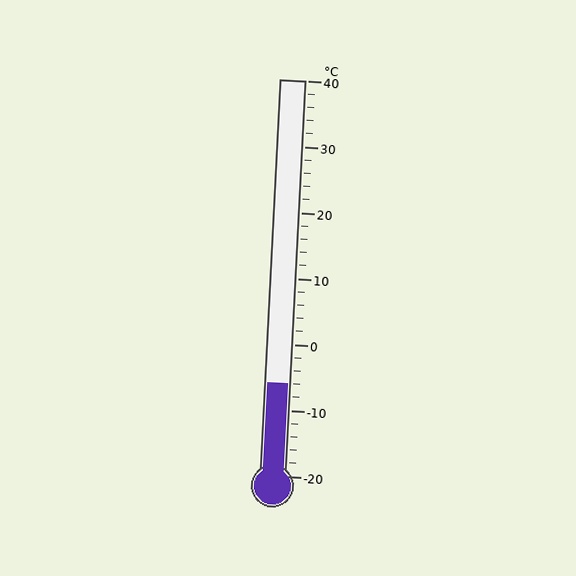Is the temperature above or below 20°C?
The temperature is below 20°C.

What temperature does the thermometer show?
The thermometer shows approximately -6°C.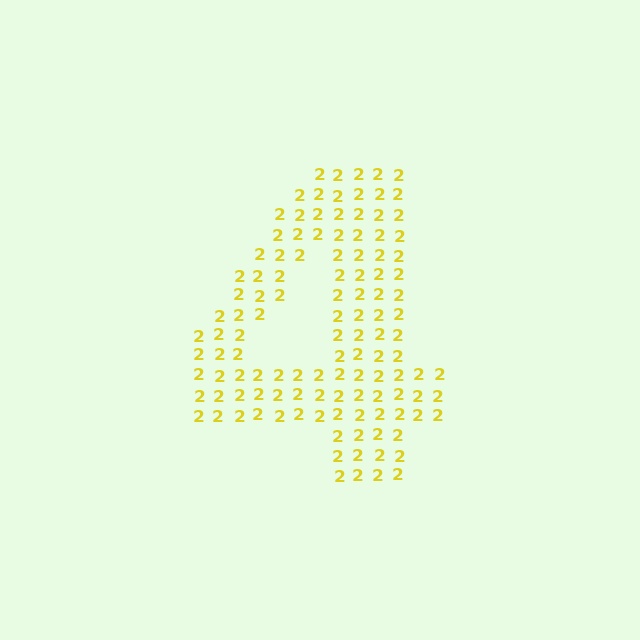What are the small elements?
The small elements are digit 2's.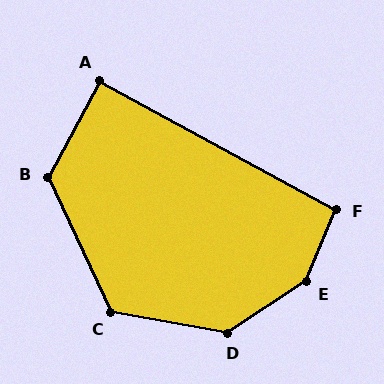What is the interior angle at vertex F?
Approximately 96 degrees (obtuse).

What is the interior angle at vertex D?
Approximately 137 degrees (obtuse).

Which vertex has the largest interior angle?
E, at approximately 145 degrees.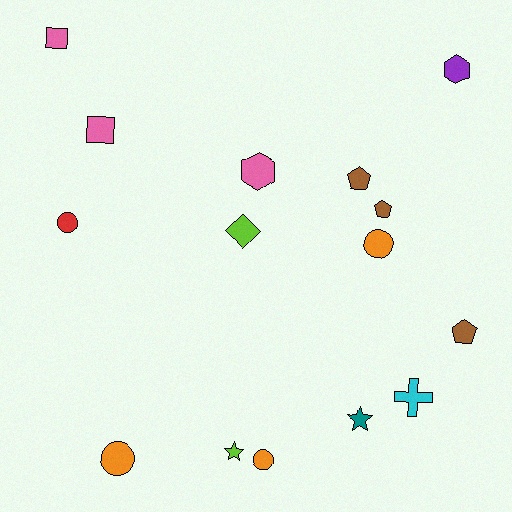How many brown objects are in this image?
There are 3 brown objects.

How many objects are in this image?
There are 15 objects.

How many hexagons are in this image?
There are 2 hexagons.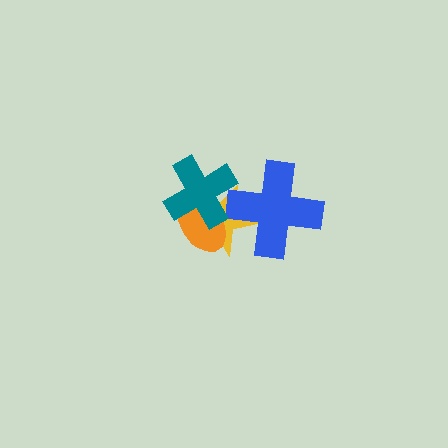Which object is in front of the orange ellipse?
The teal cross is in front of the orange ellipse.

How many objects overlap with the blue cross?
2 objects overlap with the blue cross.